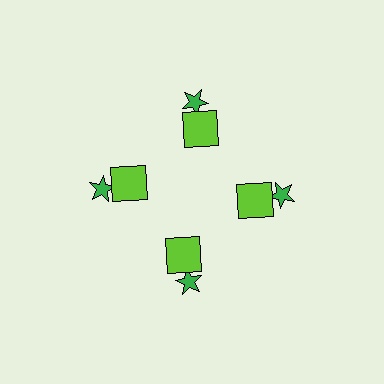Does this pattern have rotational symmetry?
Yes, this pattern has 4-fold rotational symmetry. It looks the same after rotating 90 degrees around the center.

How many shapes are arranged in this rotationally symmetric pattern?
There are 8 shapes, arranged in 4 groups of 2.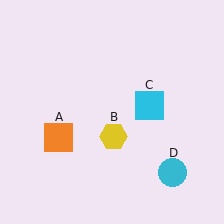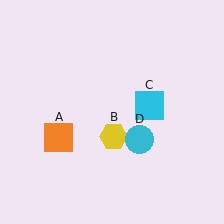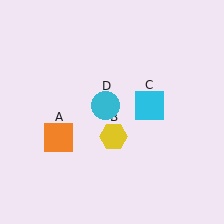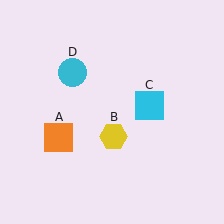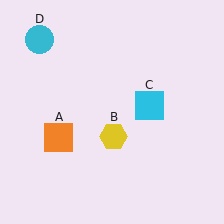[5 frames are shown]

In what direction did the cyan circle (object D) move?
The cyan circle (object D) moved up and to the left.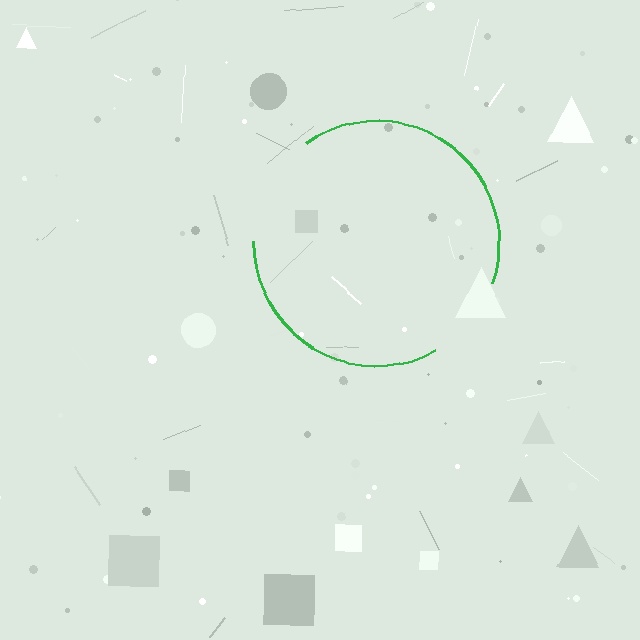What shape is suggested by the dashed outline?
The dashed outline suggests a circle.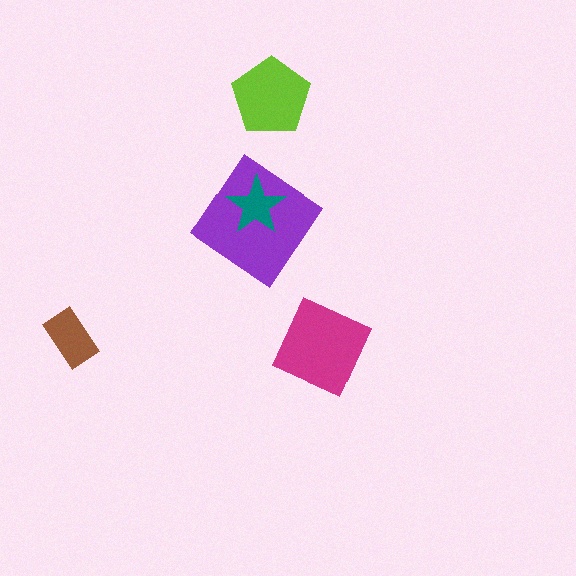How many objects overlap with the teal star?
1 object overlaps with the teal star.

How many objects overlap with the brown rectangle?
0 objects overlap with the brown rectangle.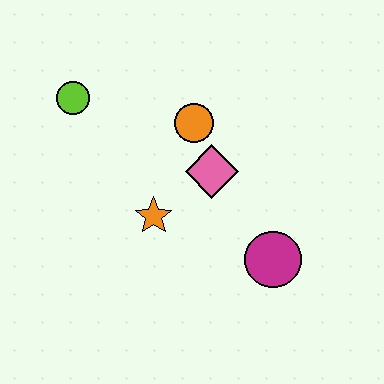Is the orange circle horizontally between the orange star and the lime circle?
No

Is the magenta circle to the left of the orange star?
No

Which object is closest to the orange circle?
The pink diamond is closest to the orange circle.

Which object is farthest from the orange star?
The lime circle is farthest from the orange star.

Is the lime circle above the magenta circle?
Yes